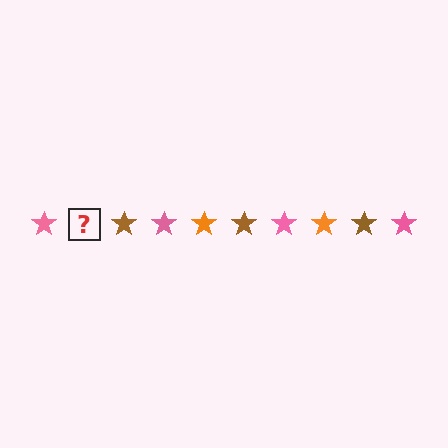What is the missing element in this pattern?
The missing element is an orange star.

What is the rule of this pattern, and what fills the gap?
The rule is that the pattern cycles through pink, orange, brown stars. The gap should be filled with an orange star.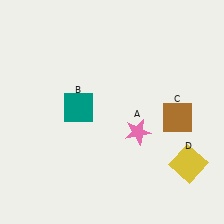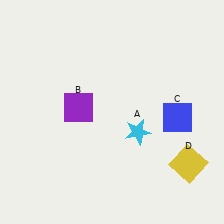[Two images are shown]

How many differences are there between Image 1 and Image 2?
There are 3 differences between the two images.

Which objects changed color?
A changed from pink to cyan. B changed from teal to purple. C changed from brown to blue.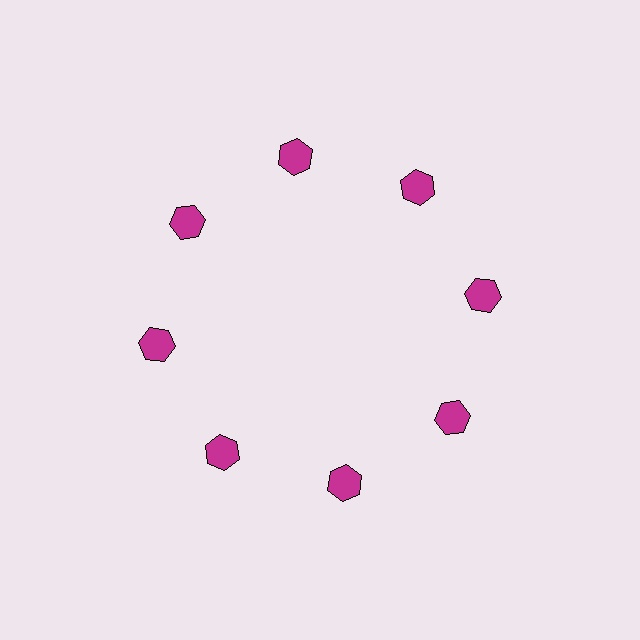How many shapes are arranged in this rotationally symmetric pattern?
There are 8 shapes, arranged in 8 groups of 1.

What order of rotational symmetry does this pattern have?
This pattern has 8-fold rotational symmetry.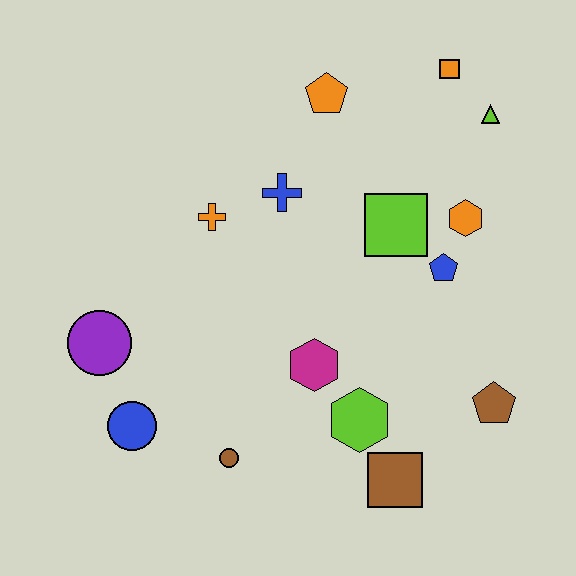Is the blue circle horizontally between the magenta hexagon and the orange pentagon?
No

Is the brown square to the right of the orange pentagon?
Yes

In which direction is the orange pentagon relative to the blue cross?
The orange pentagon is above the blue cross.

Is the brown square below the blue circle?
Yes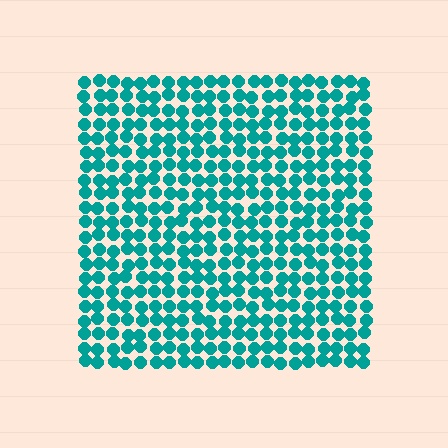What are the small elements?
The small elements are circles.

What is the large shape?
The large shape is a square.